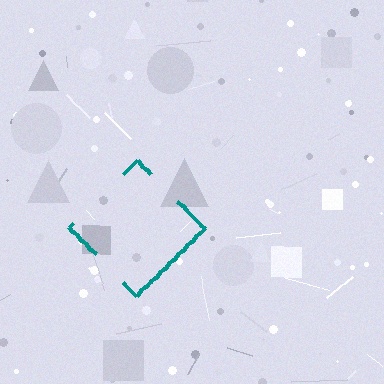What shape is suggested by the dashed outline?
The dashed outline suggests a diamond.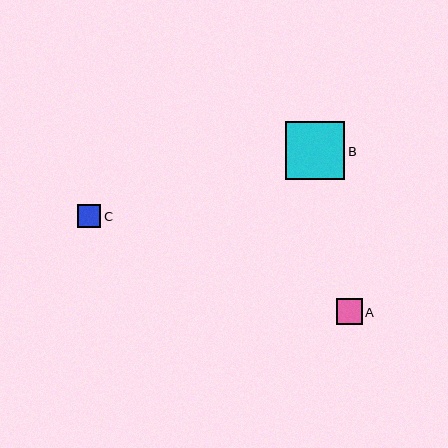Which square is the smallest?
Square C is the smallest with a size of approximately 24 pixels.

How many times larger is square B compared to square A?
Square B is approximately 2.3 times the size of square A.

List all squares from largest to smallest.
From largest to smallest: B, A, C.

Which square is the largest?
Square B is the largest with a size of approximately 59 pixels.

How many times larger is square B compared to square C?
Square B is approximately 2.5 times the size of square C.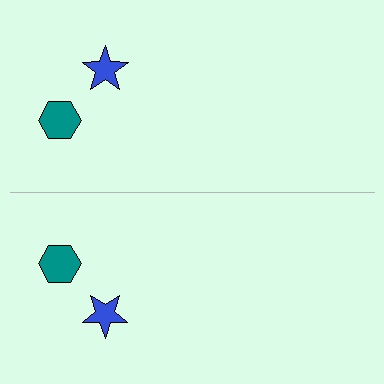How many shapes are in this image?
There are 4 shapes in this image.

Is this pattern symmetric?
Yes, this pattern has bilateral (reflection) symmetry.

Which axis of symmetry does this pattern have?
The pattern has a horizontal axis of symmetry running through the center of the image.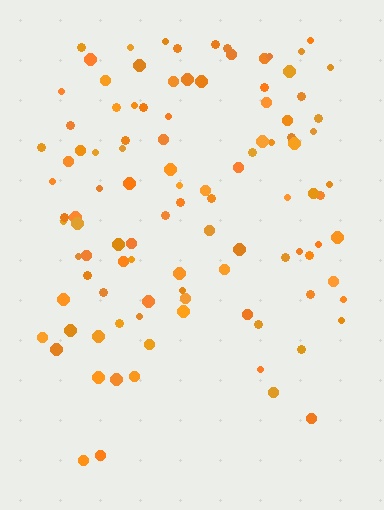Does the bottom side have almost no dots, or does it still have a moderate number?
Still a moderate number, just noticeably fewer than the top.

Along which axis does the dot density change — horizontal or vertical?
Vertical.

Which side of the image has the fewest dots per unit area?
The bottom.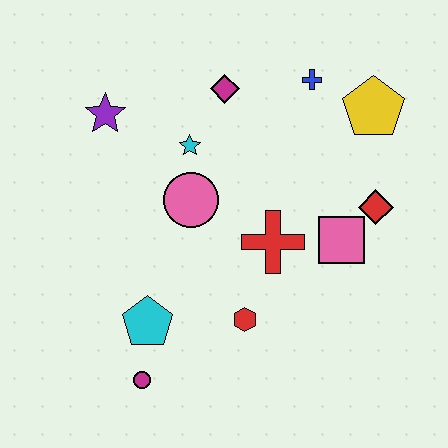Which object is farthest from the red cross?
The purple star is farthest from the red cross.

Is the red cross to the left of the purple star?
No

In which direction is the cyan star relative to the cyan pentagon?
The cyan star is above the cyan pentagon.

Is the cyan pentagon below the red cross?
Yes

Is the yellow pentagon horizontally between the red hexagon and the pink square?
No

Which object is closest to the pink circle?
The cyan star is closest to the pink circle.